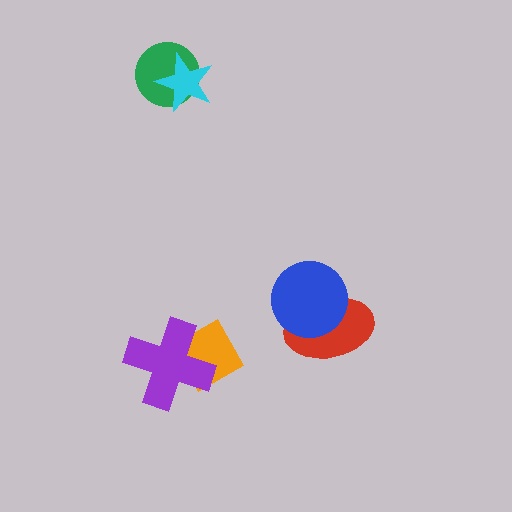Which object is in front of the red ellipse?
The blue circle is in front of the red ellipse.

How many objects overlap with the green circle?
1 object overlaps with the green circle.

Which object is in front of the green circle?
The cyan star is in front of the green circle.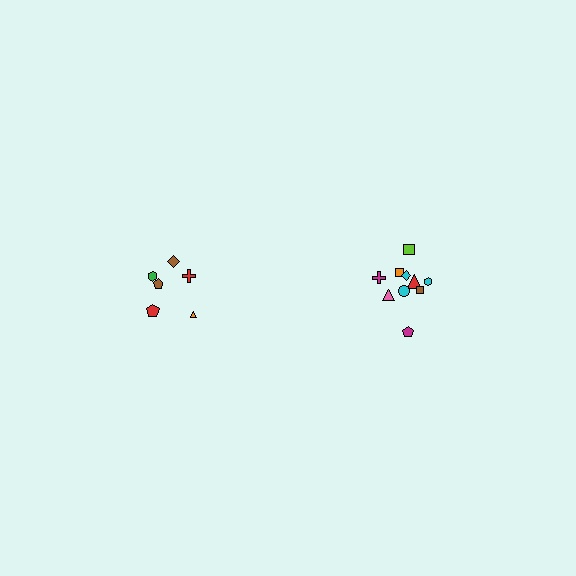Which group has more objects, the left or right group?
The right group.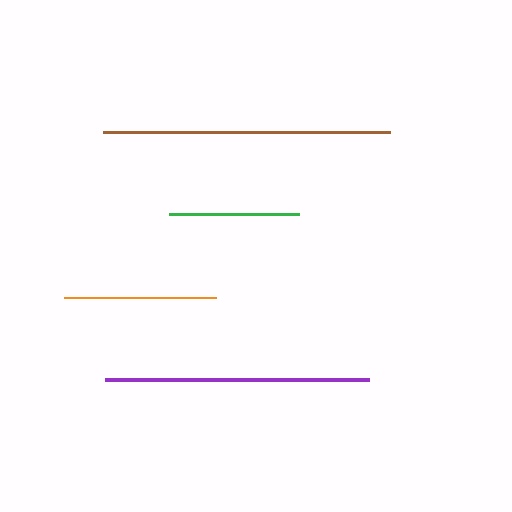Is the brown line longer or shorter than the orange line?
The brown line is longer than the orange line.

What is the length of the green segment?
The green segment is approximately 129 pixels long.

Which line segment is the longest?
The brown line is the longest at approximately 287 pixels.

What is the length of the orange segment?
The orange segment is approximately 151 pixels long.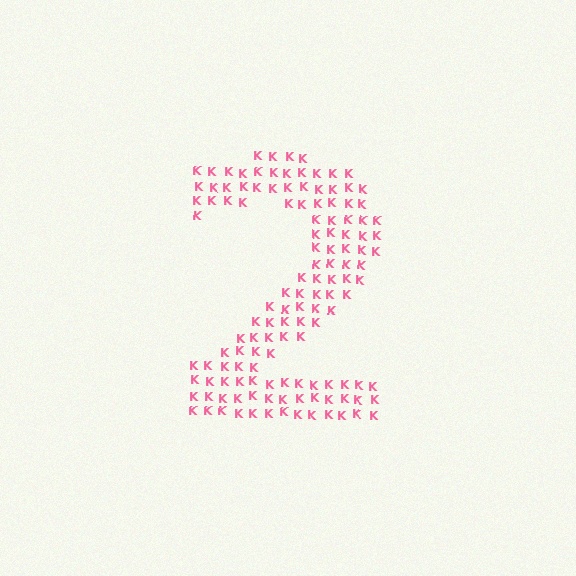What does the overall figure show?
The overall figure shows the digit 2.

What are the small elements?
The small elements are letter K's.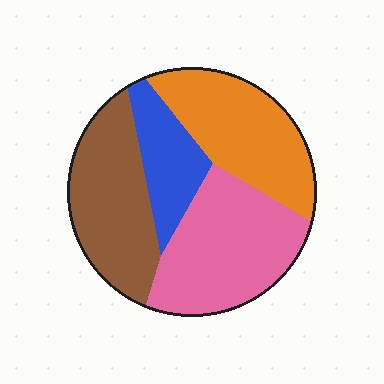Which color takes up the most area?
Pink, at roughly 30%.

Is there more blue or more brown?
Brown.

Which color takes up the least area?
Blue, at roughly 15%.